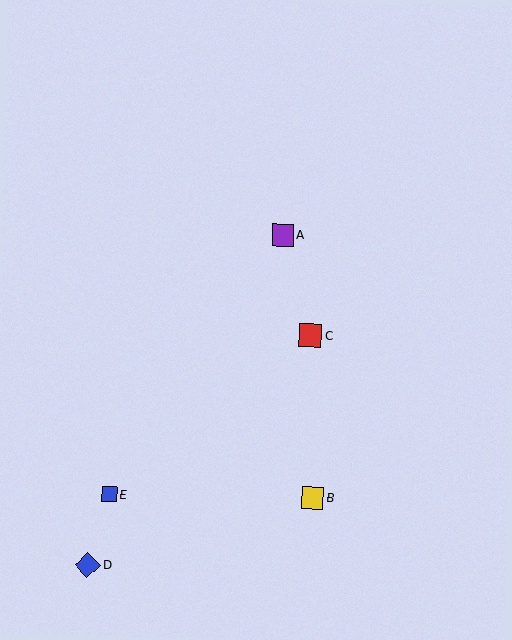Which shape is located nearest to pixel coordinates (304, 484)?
The yellow square (labeled B) at (312, 498) is nearest to that location.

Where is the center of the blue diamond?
The center of the blue diamond is at (87, 565).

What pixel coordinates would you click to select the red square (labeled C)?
Click at (310, 335) to select the red square C.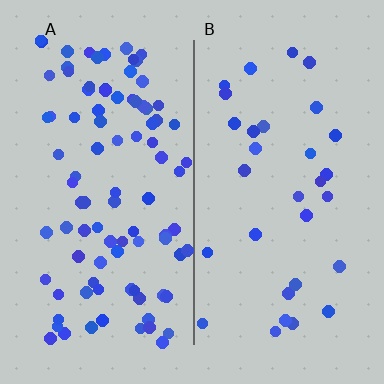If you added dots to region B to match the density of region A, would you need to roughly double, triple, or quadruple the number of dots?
Approximately triple.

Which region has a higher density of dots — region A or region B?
A (the left).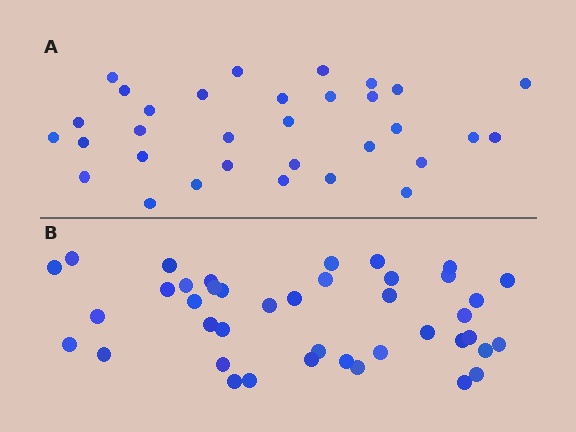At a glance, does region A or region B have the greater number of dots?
Region B (the bottom region) has more dots.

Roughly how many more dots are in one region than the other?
Region B has roughly 8 or so more dots than region A.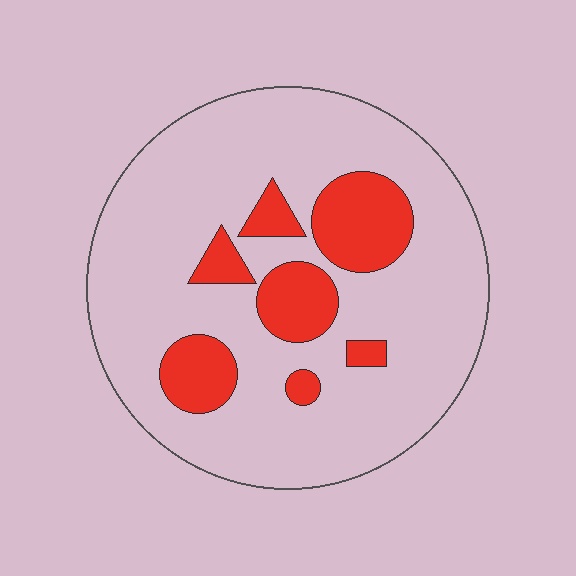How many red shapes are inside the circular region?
7.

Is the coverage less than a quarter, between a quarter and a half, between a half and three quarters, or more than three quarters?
Less than a quarter.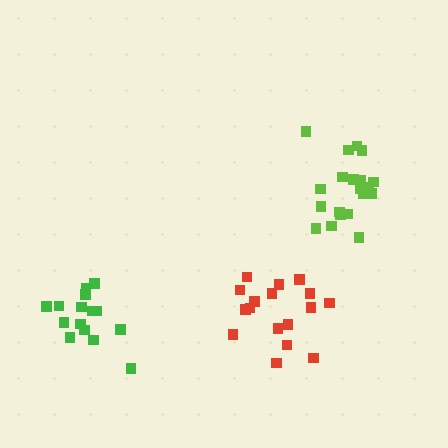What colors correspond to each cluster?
The clusters are colored: red, lime, green.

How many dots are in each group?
Group 1: 17 dots, Group 2: 20 dots, Group 3: 15 dots (52 total).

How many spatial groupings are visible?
There are 3 spatial groupings.